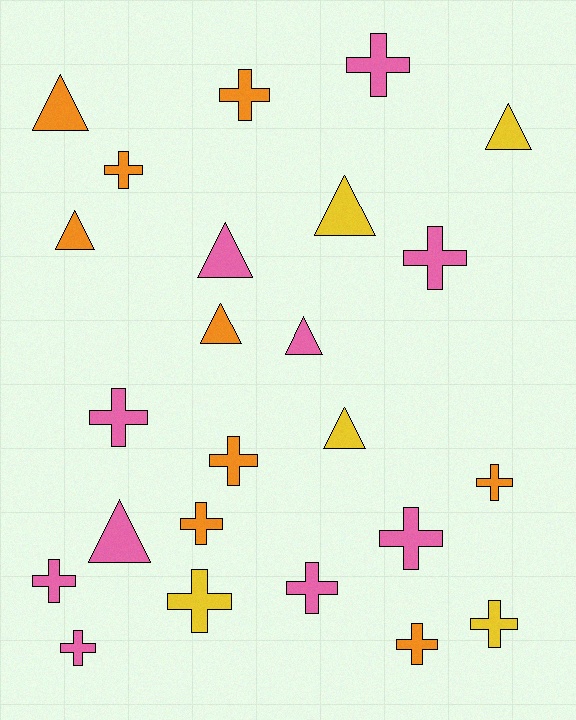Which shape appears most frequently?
Cross, with 15 objects.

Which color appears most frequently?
Pink, with 10 objects.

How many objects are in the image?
There are 24 objects.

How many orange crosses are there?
There are 6 orange crosses.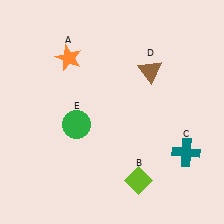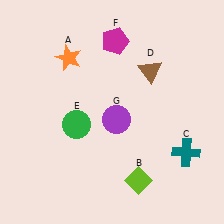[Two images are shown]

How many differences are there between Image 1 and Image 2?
There are 2 differences between the two images.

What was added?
A magenta pentagon (F), a purple circle (G) were added in Image 2.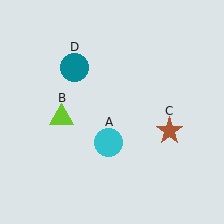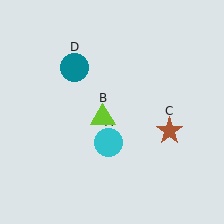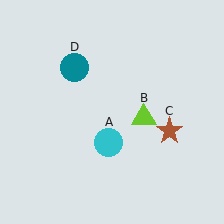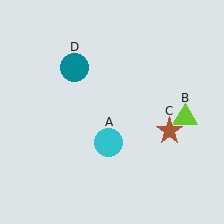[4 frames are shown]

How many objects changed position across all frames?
1 object changed position: lime triangle (object B).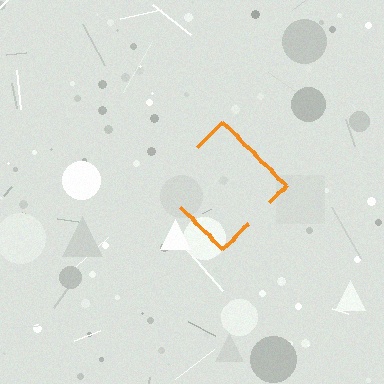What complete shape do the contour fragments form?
The contour fragments form a diamond.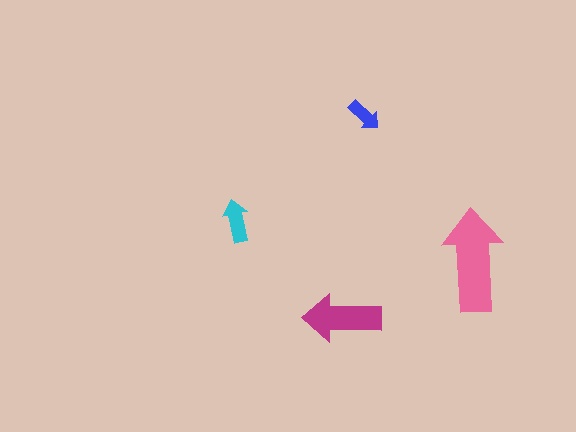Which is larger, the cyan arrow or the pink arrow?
The pink one.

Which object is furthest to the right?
The pink arrow is rightmost.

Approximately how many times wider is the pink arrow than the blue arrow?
About 3 times wider.